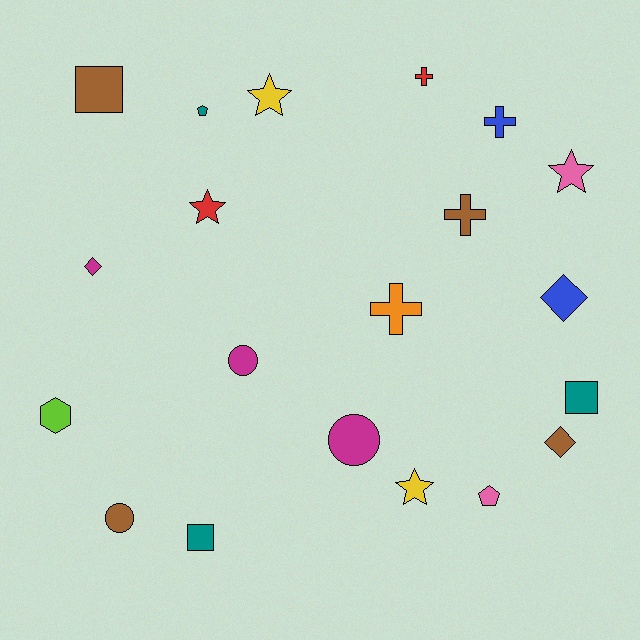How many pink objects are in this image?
There are 2 pink objects.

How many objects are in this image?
There are 20 objects.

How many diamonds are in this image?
There are 3 diamonds.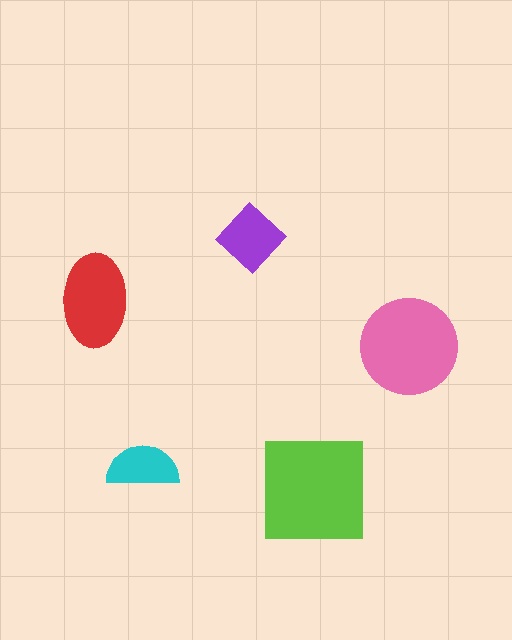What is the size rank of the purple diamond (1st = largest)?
4th.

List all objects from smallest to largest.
The cyan semicircle, the purple diamond, the red ellipse, the pink circle, the lime square.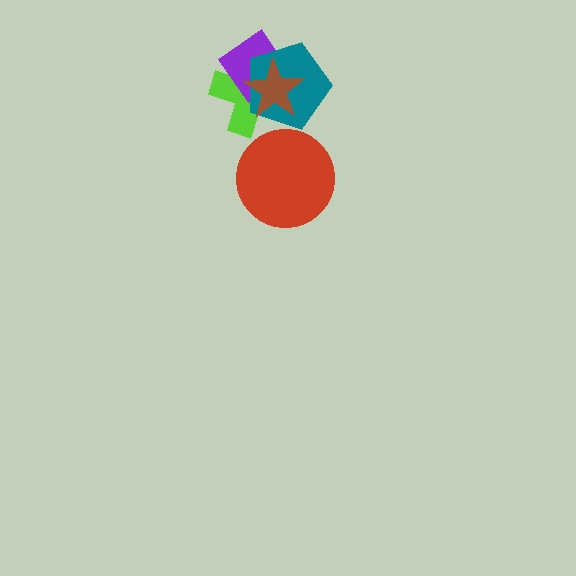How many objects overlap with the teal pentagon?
3 objects overlap with the teal pentagon.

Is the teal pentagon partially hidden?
Yes, it is partially covered by another shape.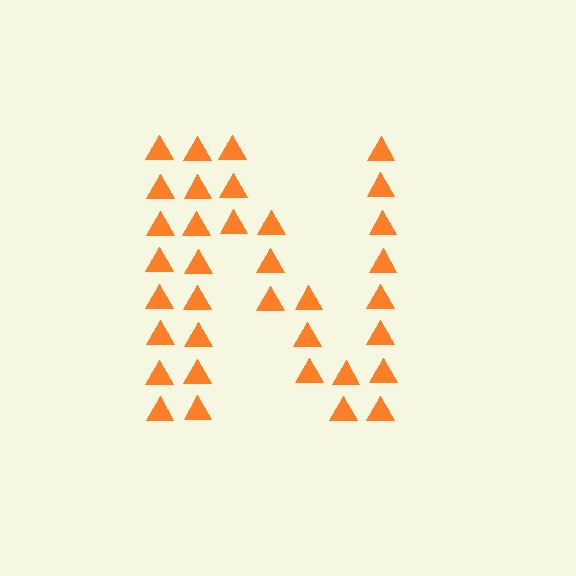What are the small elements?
The small elements are triangles.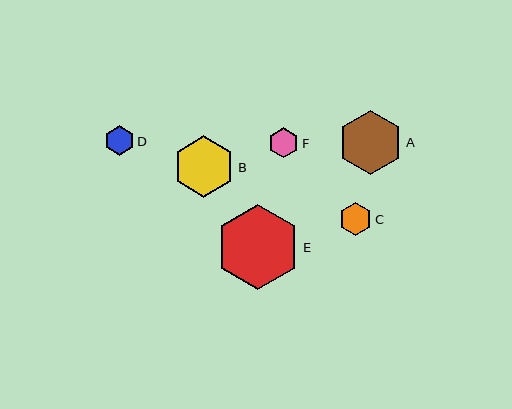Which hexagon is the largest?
Hexagon E is the largest with a size of approximately 85 pixels.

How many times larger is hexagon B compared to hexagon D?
Hexagon B is approximately 2.1 times the size of hexagon D.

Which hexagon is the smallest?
Hexagon D is the smallest with a size of approximately 29 pixels.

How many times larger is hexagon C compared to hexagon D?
Hexagon C is approximately 1.1 times the size of hexagon D.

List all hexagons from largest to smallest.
From largest to smallest: E, A, B, C, F, D.